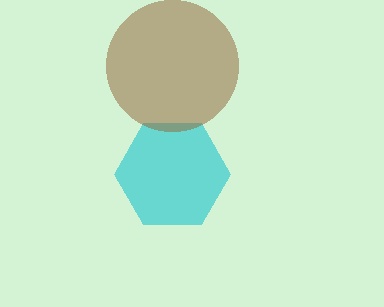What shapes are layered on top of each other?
The layered shapes are: a cyan hexagon, a brown circle.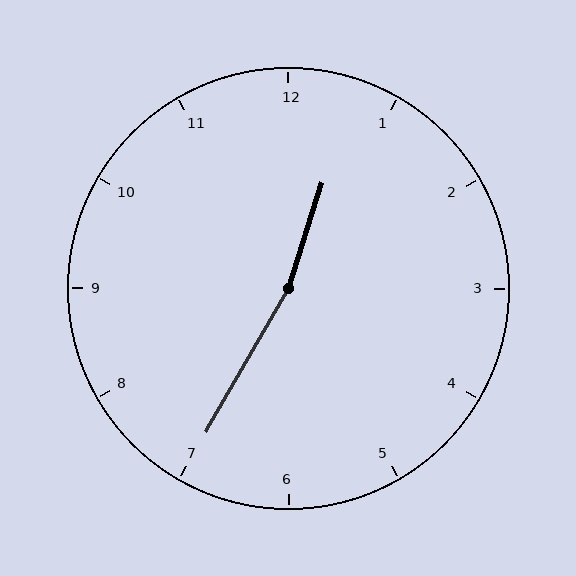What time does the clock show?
12:35.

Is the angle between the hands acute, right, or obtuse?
It is obtuse.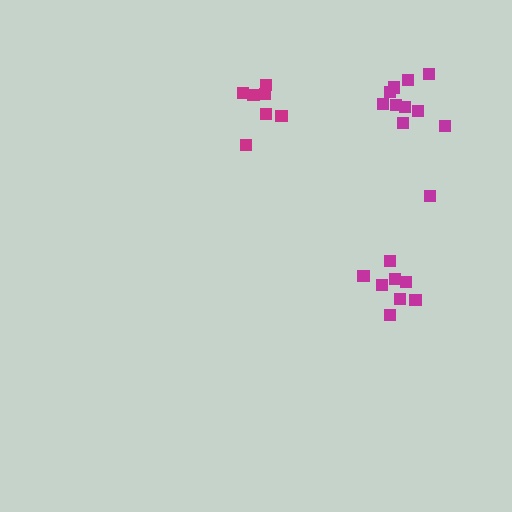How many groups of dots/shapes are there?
There are 3 groups.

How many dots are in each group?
Group 1: 7 dots, Group 2: 11 dots, Group 3: 8 dots (26 total).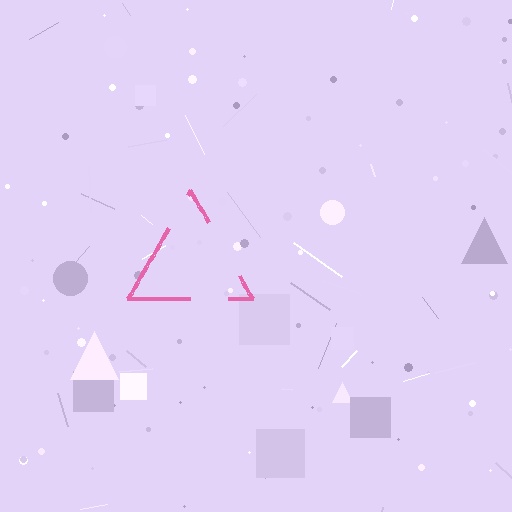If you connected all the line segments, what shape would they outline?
They would outline a triangle.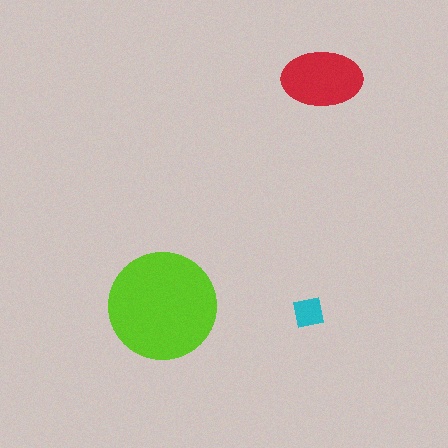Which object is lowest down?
The cyan square is bottommost.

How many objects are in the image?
There are 3 objects in the image.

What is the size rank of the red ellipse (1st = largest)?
2nd.